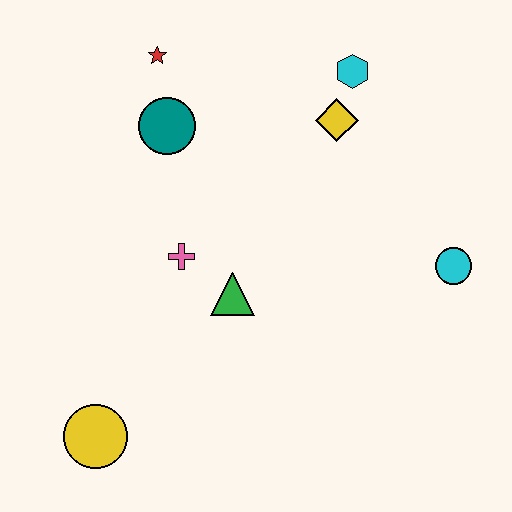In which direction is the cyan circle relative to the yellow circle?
The cyan circle is to the right of the yellow circle.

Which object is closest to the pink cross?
The green triangle is closest to the pink cross.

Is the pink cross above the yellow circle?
Yes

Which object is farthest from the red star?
The yellow circle is farthest from the red star.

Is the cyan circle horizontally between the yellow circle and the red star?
No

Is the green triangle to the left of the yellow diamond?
Yes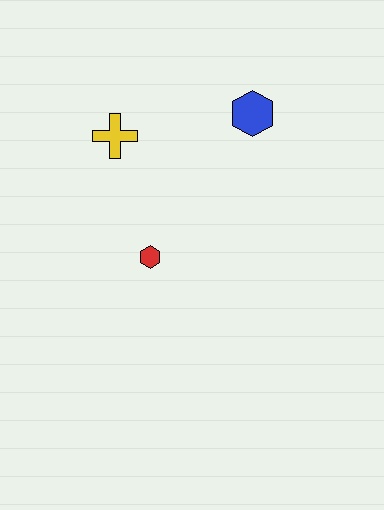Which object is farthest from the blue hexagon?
The red hexagon is farthest from the blue hexagon.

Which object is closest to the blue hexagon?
The yellow cross is closest to the blue hexagon.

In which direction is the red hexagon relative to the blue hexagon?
The red hexagon is below the blue hexagon.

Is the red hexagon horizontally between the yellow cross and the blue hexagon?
Yes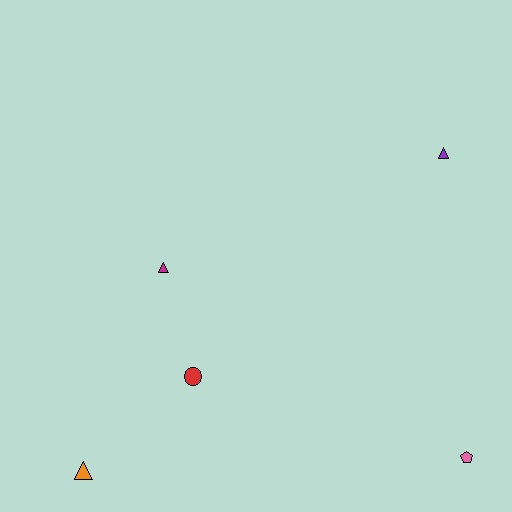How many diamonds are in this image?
There are no diamonds.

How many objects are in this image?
There are 5 objects.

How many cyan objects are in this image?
There are no cyan objects.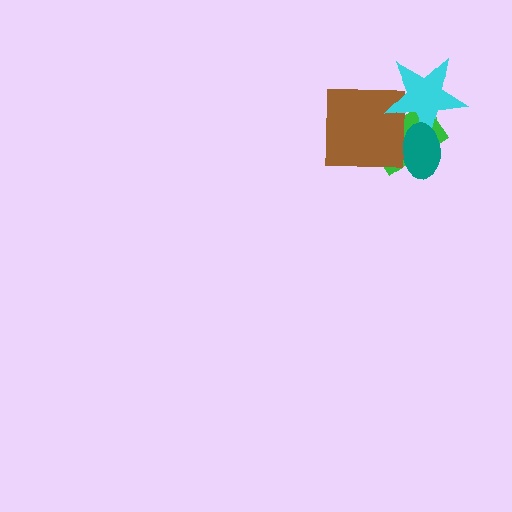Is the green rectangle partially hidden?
Yes, it is partially covered by another shape.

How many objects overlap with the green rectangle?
3 objects overlap with the green rectangle.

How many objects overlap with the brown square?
2 objects overlap with the brown square.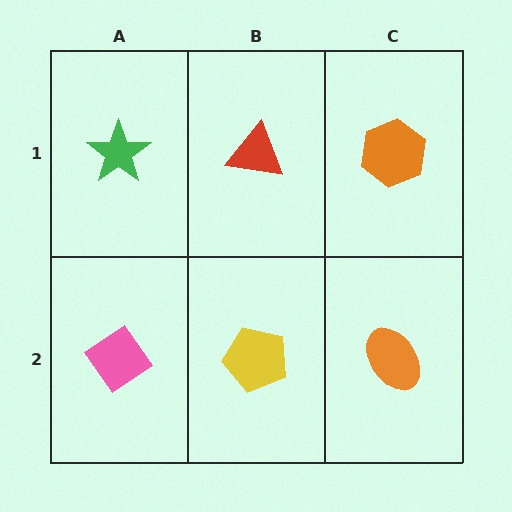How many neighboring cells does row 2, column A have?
2.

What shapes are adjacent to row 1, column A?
A pink diamond (row 2, column A), a red triangle (row 1, column B).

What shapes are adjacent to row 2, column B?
A red triangle (row 1, column B), a pink diamond (row 2, column A), an orange ellipse (row 2, column C).